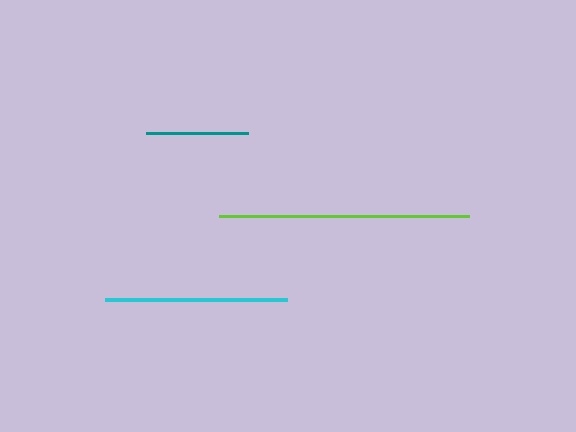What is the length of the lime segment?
The lime segment is approximately 251 pixels long.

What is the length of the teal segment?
The teal segment is approximately 102 pixels long.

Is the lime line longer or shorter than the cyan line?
The lime line is longer than the cyan line.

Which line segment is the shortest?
The teal line is the shortest at approximately 102 pixels.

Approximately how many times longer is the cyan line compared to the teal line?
The cyan line is approximately 1.8 times the length of the teal line.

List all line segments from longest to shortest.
From longest to shortest: lime, cyan, teal.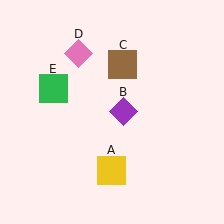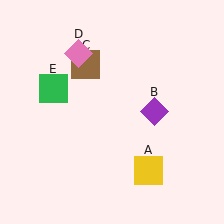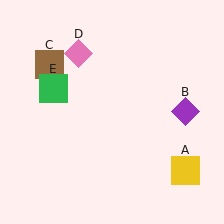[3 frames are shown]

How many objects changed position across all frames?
3 objects changed position: yellow square (object A), purple diamond (object B), brown square (object C).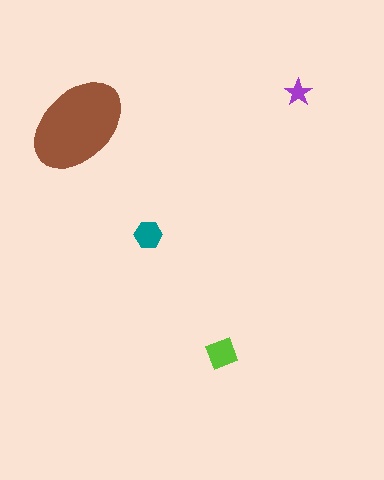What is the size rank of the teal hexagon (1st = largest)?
3rd.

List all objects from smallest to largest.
The purple star, the teal hexagon, the lime diamond, the brown ellipse.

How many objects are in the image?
There are 4 objects in the image.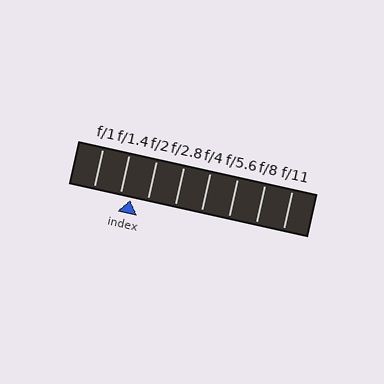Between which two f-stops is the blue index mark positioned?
The index mark is between f/1.4 and f/2.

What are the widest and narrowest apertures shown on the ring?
The widest aperture shown is f/1 and the narrowest is f/11.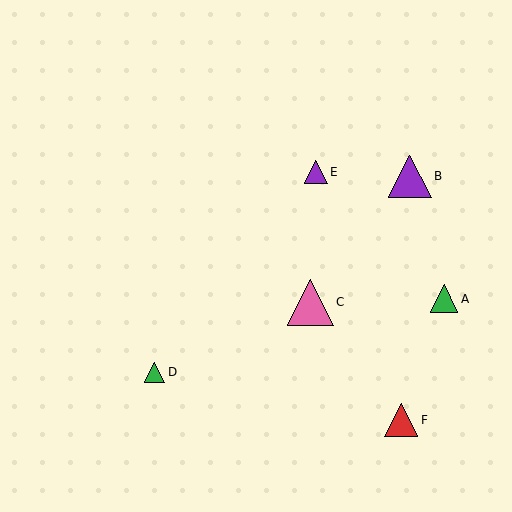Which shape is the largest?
The pink triangle (labeled C) is the largest.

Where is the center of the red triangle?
The center of the red triangle is at (401, 420).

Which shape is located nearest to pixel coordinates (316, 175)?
The purple triangle (labeled E) at (316, 172) is nearest to that location.